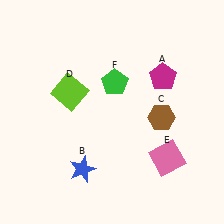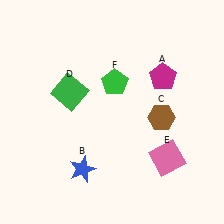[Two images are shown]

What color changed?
The square (D) changed from lime in Image 1 to green in Image 2.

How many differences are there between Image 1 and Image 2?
There is 1 difference between the two images.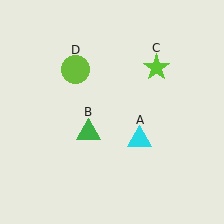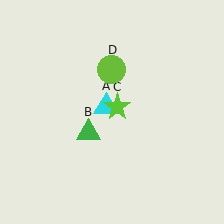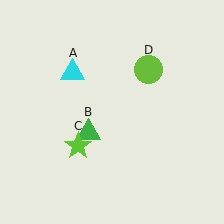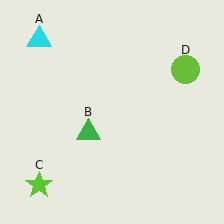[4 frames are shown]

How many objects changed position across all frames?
3 objects changed position: cyan triangle (object A), lime star (object C), lime circle (object D).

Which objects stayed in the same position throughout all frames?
Green triangle (object B) remained stationary.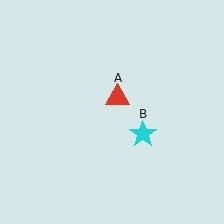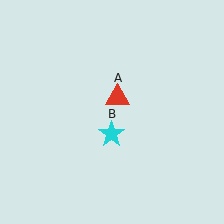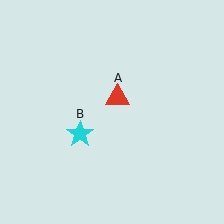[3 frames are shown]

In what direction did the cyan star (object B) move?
The cyan star (object B) moved left.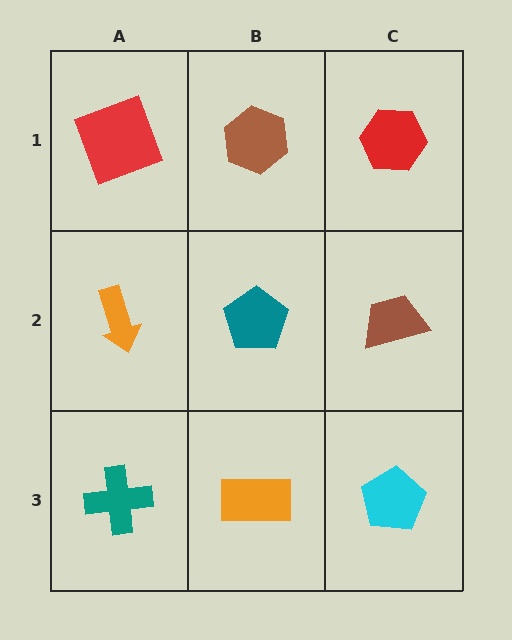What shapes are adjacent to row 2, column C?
A red hexagon (row 1, column C), a cyan pentagon (row 3, column C), a teal pentagon (row 2, column B).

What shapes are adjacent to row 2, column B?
A brown hexagon (row 1, column B), an orange rectangle (row 3, column B), an orange arrow (row 2, column A), a brown trapezoid (row 2, column C).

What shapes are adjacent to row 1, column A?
An orange arrow (row 2, column A), a brown hexagon (row 1, column B).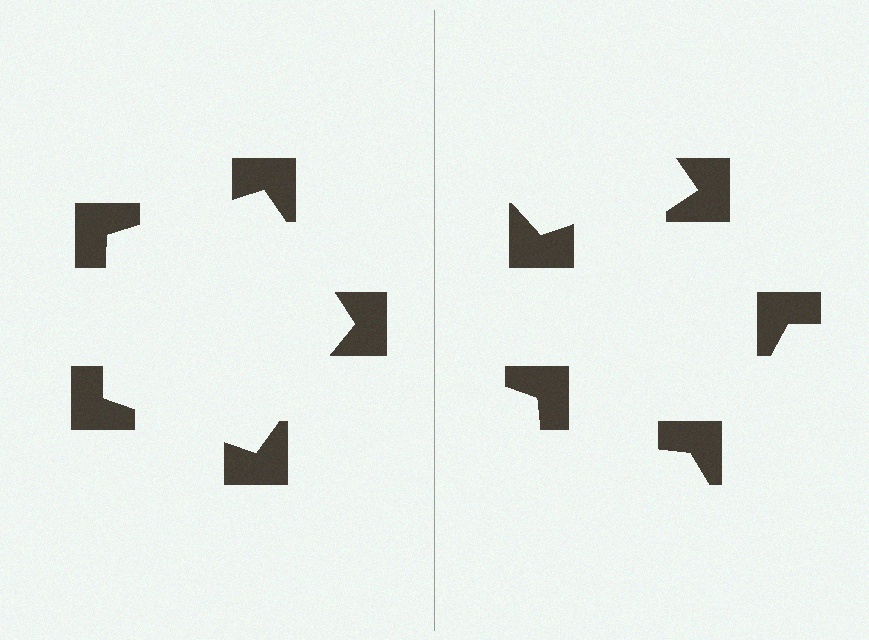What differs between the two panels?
The notched squares are positioned identically on both sides; only the wedge orientations differ. On the left they align to a pentagon; on the right they are misaligned.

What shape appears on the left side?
An illusory pentagon.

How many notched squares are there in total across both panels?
10 — 5 on each side.